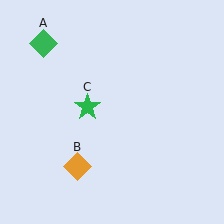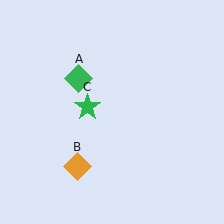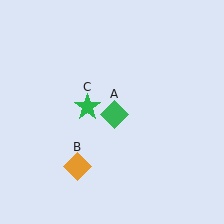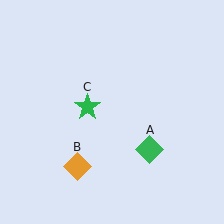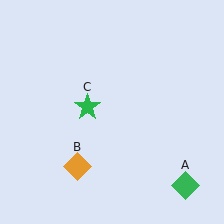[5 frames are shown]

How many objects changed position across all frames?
1 object changed position: green diamond (object A).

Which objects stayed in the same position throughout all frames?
Orange diamond (object B) and green star (object C) remained stationary.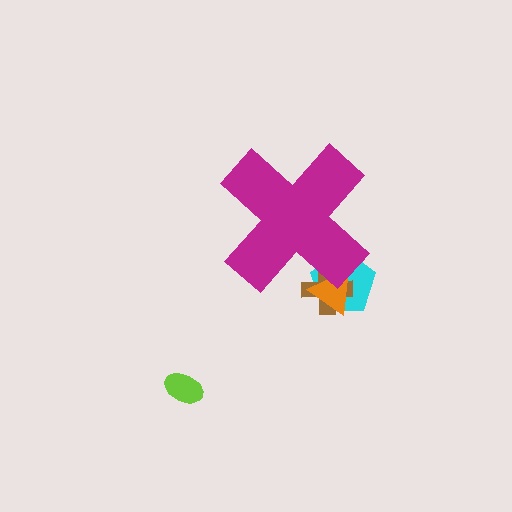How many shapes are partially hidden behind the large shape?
3 shapes are partially hidden.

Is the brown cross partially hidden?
Yes, the brown cross is partially hidden behind the magenta cross.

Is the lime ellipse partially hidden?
No, the lime ellipse is fully visible.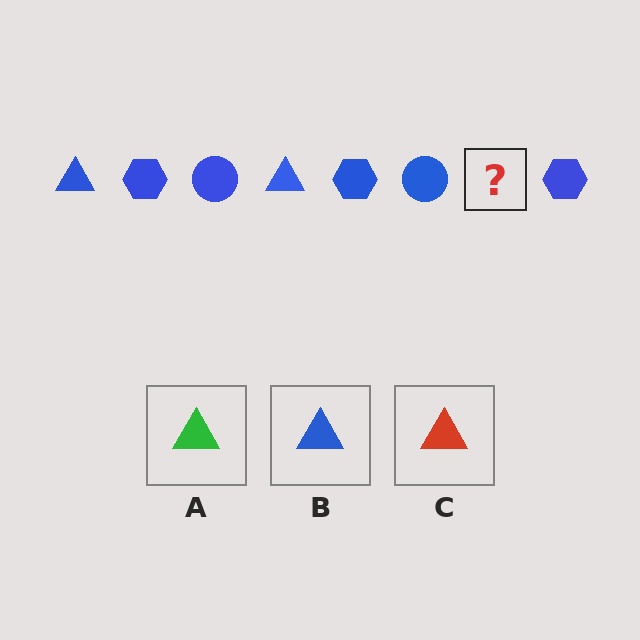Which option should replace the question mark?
Option B.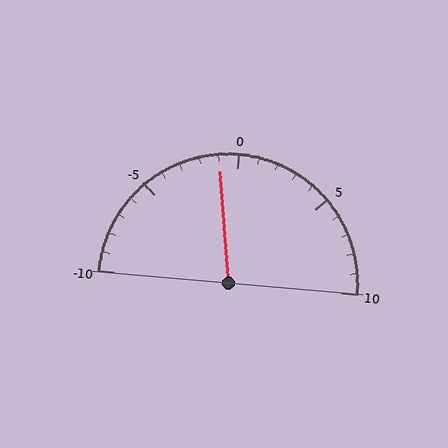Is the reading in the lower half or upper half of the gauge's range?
The reading is in the lower half of the range (-10 to 10).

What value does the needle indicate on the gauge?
The needle indicates approximately -1.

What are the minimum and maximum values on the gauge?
The gauge ranges from -10 to 10.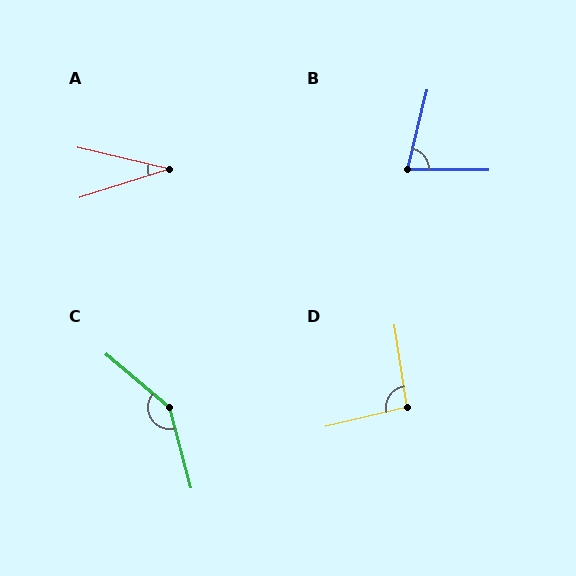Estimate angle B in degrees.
Approximately 77 degrees.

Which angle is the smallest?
A, at approximately 31 degrees.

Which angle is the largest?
C, at approximately 146 degrees.